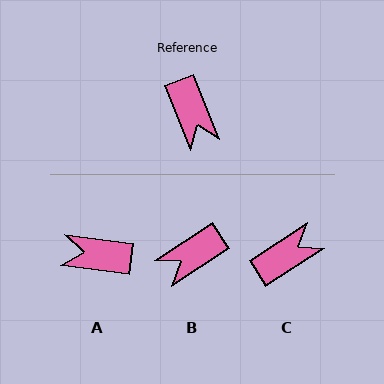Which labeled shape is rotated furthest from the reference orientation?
A, about 119 degrees away.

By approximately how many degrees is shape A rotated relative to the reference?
Approximately 119 degrees clockwise.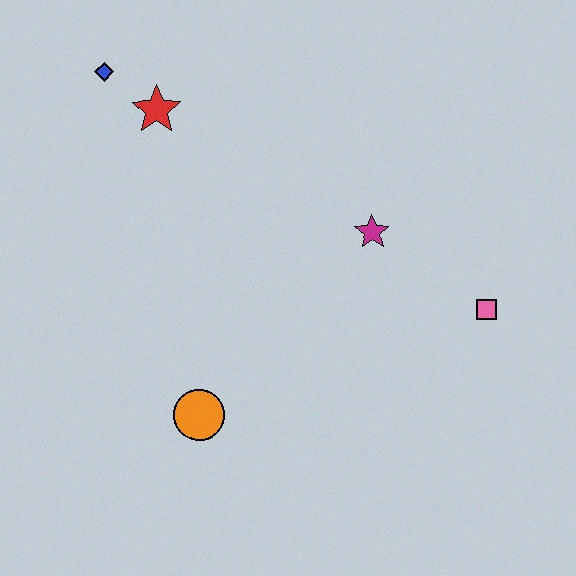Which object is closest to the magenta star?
The pink square is closest to the magenta star.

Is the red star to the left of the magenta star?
Yes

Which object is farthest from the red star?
The pink square is farthest from the red star.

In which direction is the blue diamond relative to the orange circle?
The blue diamond is above the orange circle.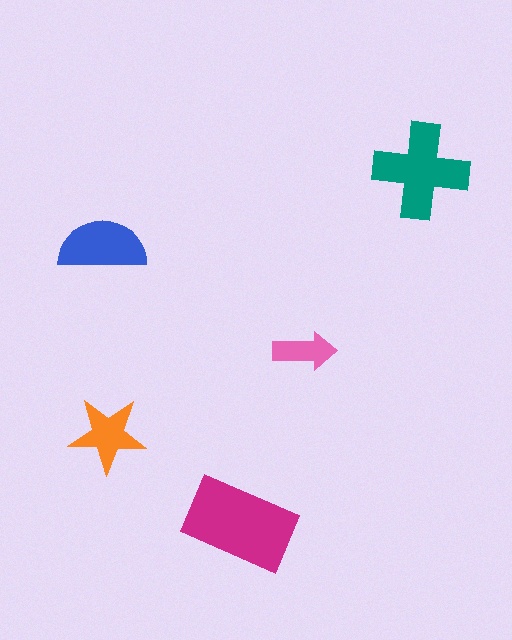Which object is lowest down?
The magenta rectangle is bottommost.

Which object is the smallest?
The pink arrow.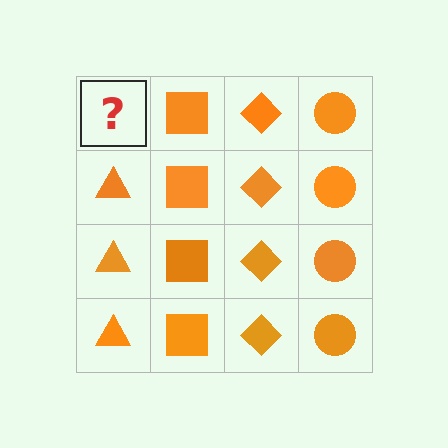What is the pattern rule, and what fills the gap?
The rule is that each column has a consistent shape. The gap should be filled with an orange triangle.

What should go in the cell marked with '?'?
The missing cell should contain an orange triangle.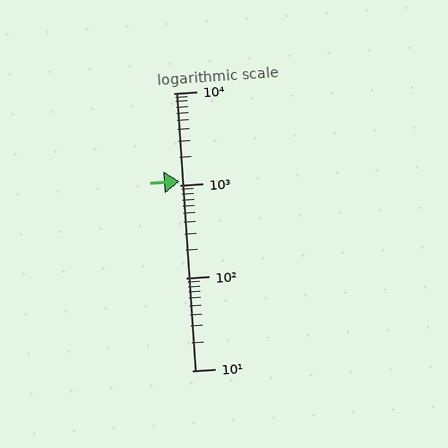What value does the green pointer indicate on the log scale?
The pointer indicates approximately 1100.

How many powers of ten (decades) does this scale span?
The scale spans 3 decades, from 10 to 10000.